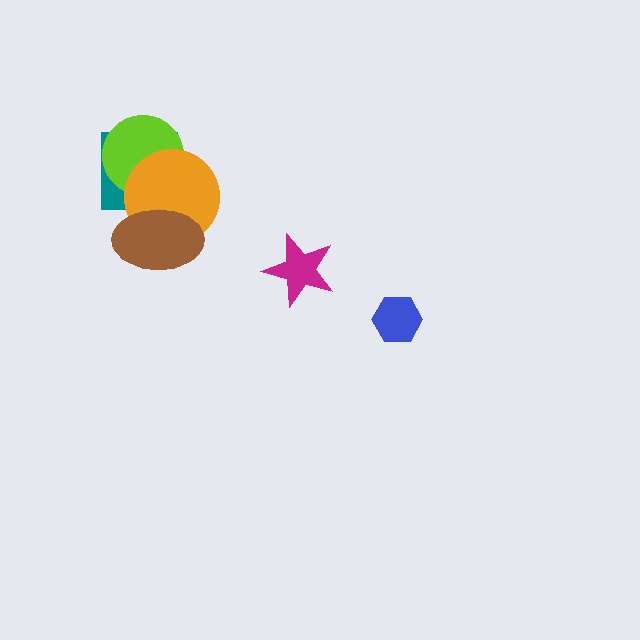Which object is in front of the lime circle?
The orange circle is in front of the lime circle.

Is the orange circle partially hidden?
Yes, it is partially covered by another shape.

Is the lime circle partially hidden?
Yes, it is partially covered by another shape.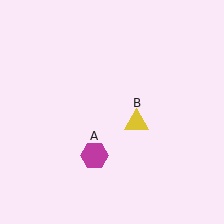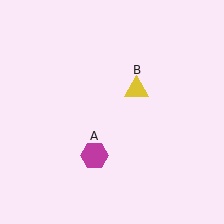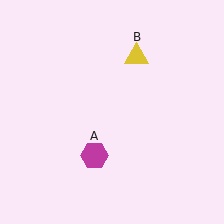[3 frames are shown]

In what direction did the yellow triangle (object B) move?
The yellow triangle (object B) moved up.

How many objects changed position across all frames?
1 object changed position: yellow triangle (object B).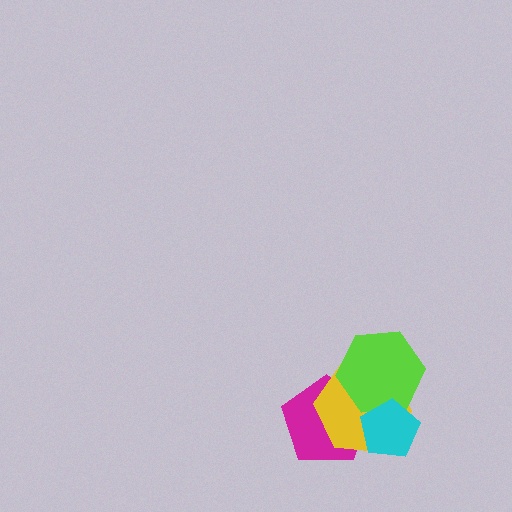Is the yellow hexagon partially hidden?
Yes, it is partially covered by another shape.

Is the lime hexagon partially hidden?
Yes, it is partially covered by another shape.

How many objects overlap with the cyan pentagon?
3 objects overlap with the cyan pentagon.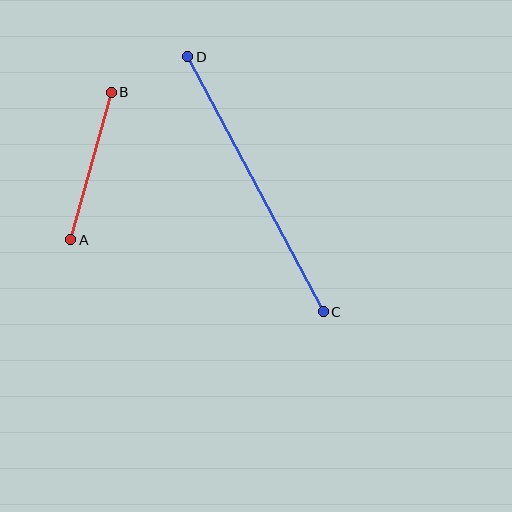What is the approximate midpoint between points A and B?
The midpoint is at approximately (91, 166) pixels.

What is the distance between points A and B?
The distance is approximately 153 pixels.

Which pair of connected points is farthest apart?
Points C and D are farthest apart.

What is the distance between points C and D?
The distance is approximately 289 pixels.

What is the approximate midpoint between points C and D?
The midpoint is at approximately (256, 184) pixels.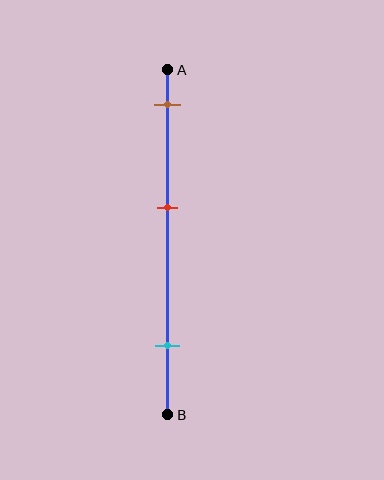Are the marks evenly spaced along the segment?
Yes, the marks are approximately evenly spaced.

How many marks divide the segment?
There are 3 marks dividing the segment.